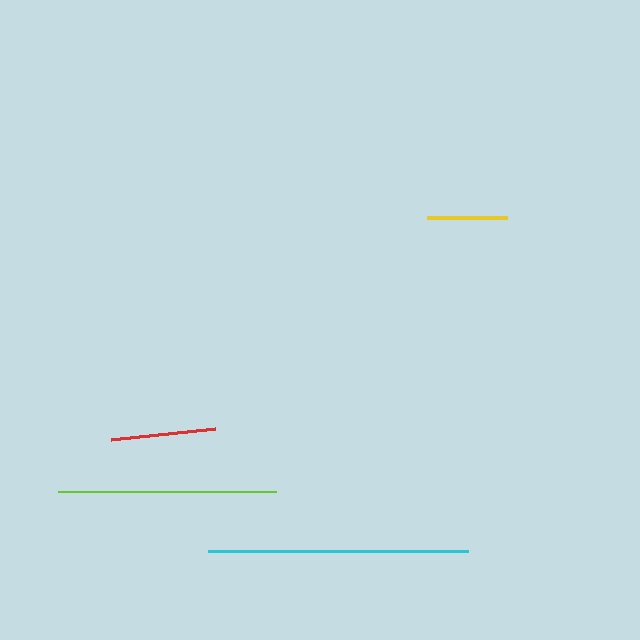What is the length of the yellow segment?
The yellow segment is approximately 79 pixels long.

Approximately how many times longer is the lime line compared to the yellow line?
The lime line is approximately 2.8 times the length of the yellow line.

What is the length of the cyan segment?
The cyan segment is approximately 259 pixels long.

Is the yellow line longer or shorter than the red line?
The red line is longer than the yellow line.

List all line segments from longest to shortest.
From longest to shortest: cyan, lime, red, yellow.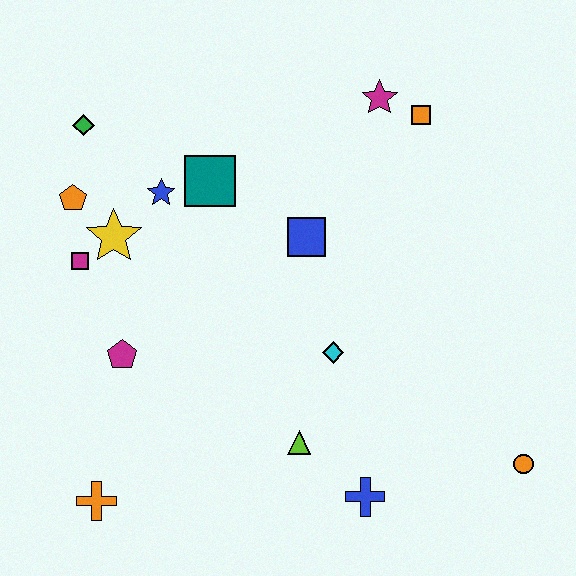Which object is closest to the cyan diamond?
The lime triangle is closest to the cyan diamond.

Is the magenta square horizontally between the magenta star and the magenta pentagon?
No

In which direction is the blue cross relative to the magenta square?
The blue cross is to the right of the magenta square.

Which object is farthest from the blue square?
The orange cross is farthest from the blue square.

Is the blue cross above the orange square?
No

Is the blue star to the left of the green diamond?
No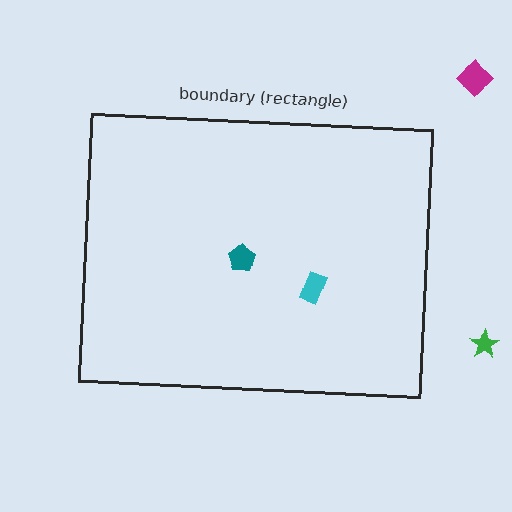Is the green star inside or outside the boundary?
Outside.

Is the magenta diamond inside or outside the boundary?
Outside.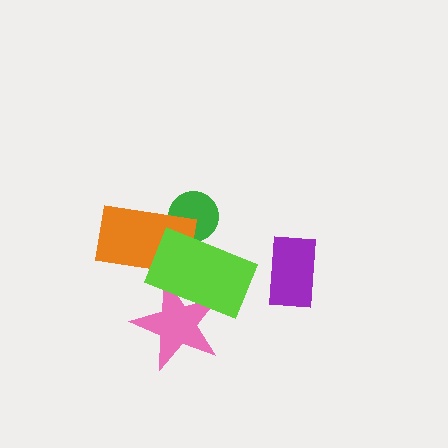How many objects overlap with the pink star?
1 object overlaps with the pink star.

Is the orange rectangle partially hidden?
Yes, it is partially covered by another shape.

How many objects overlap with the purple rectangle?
0 objects overlap with the purple rectangle.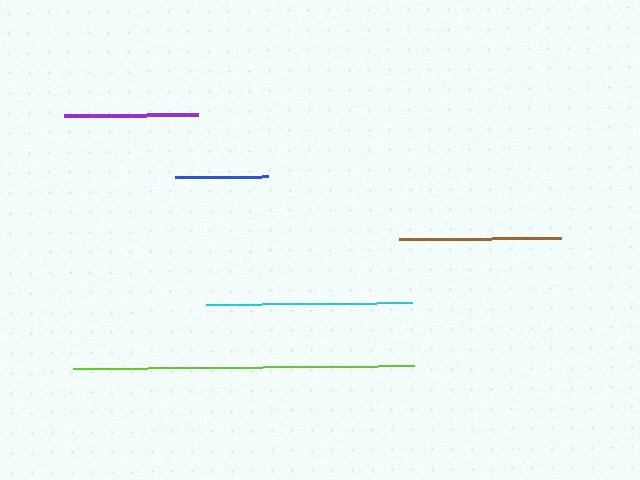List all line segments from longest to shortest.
From longest to shortest: lime, cyan, brown, purple, blue.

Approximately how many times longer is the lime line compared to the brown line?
The lime line is approximately 2.1 times the length of the brown line.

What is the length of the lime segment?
The lime segment is approximately 341 pixels long.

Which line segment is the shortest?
The blue line is the shortest at approximately 93 pixels.